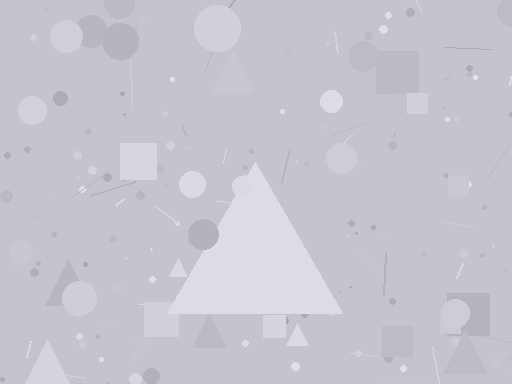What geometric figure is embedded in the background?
A triangle is embedded in the background.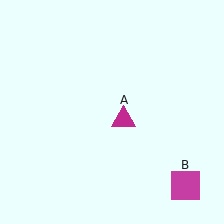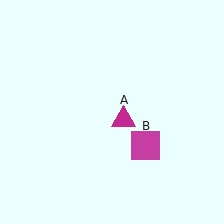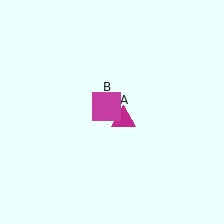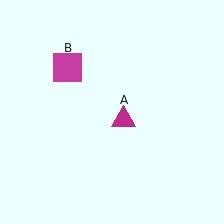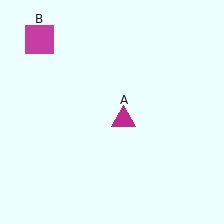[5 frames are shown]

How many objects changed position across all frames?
1 object changed position: magenta square (object B).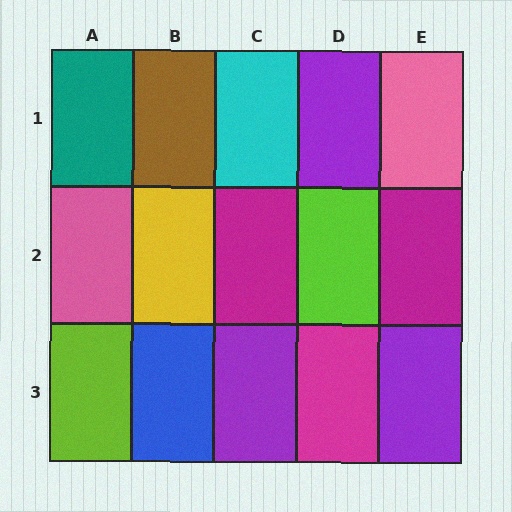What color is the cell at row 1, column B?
Brown.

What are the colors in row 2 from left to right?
Pink, yellow, magenta, lime, magenta.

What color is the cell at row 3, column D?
Magenta.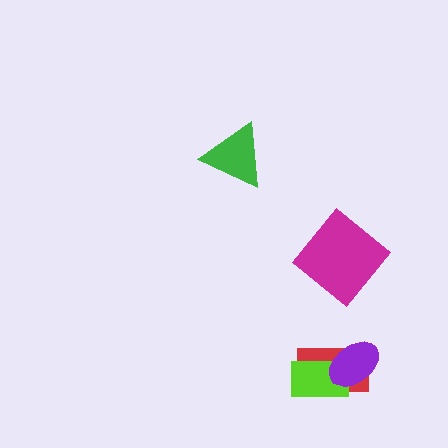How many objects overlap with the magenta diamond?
0 objects overlap with the magenta diamond.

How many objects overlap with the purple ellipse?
2 objects overlap with the purple ellipse.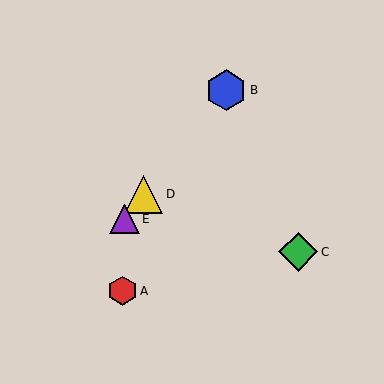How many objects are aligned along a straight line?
3 objects (B, D, E) are aligned along a straight line.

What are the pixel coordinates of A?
Object A is at (123, 291).